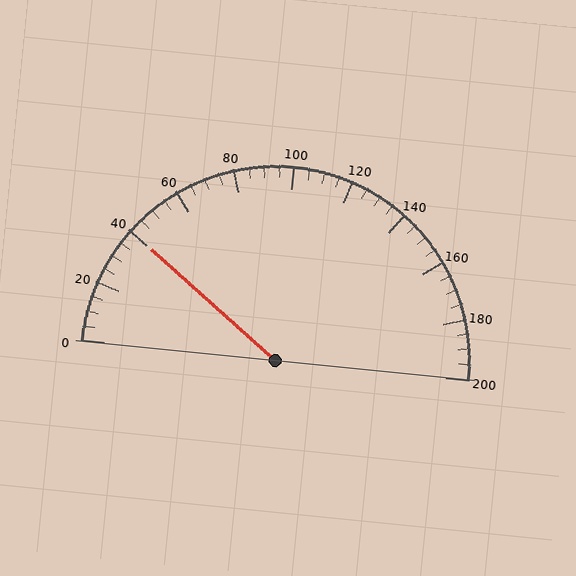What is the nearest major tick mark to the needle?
The nearest major tick mark is 40.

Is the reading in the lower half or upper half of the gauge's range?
The reading is in the lower half of the range (0 to 200).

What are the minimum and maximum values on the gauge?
The gauge ranges from 0 to 200.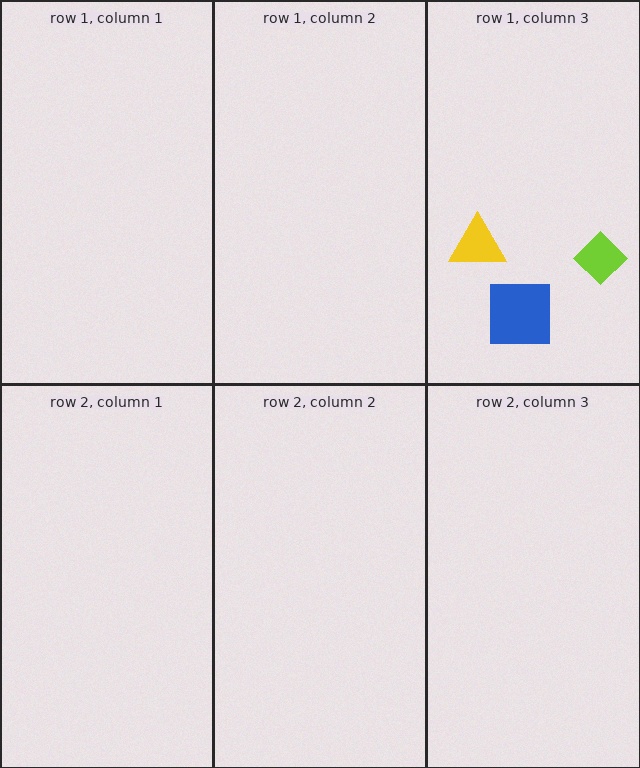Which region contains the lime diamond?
The row 1, column 3 region.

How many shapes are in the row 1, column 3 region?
3.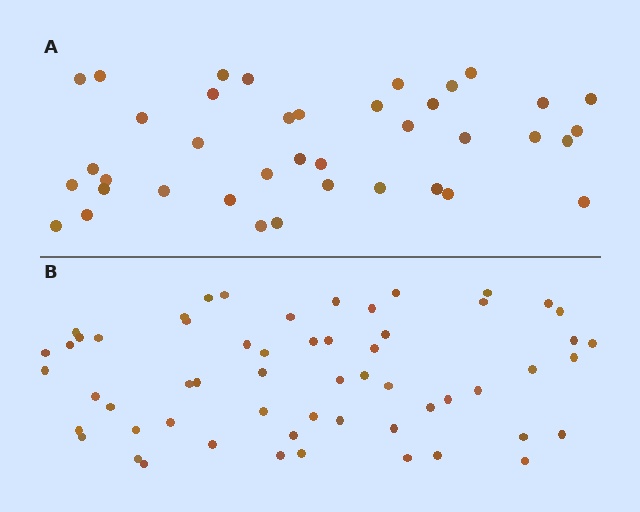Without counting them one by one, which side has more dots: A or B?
Region B (the bottom region) has more dots.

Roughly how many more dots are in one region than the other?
Region B has approximately 20 more dots than region A.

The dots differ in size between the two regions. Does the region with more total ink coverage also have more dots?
No. Region A has more total ink coverage because its dots are larger, but region B actually contains more individual dots. Total area can be misleading — the number of items is what matters here.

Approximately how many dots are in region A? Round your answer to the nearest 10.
About 40 dots. (The exact count is 39, which rounds to 40.)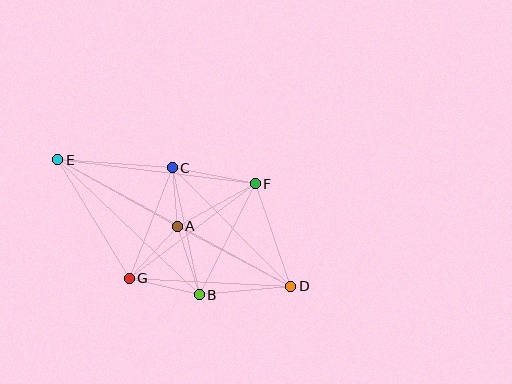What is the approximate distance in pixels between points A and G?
The distance between A and G is approximately 71 pixels.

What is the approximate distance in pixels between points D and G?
The distance between D and G is approximately 162 pixels.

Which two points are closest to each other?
Points A and C are closest to each other.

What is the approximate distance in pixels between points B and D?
The distance between B and D is approximately 92 pixels.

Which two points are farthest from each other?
Points D and E are farthest from each other.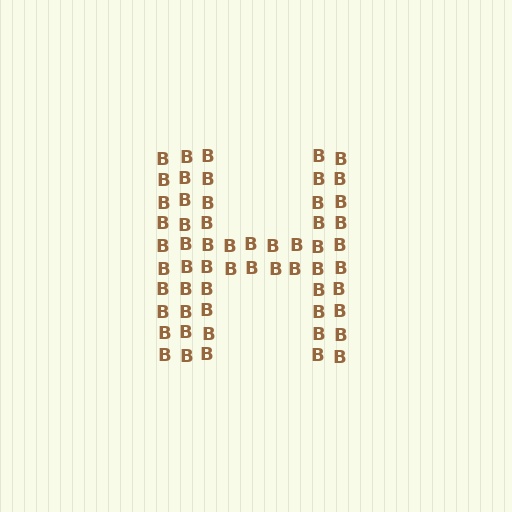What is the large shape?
The large shape is the letter H.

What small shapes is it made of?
It is made of small letter B's.